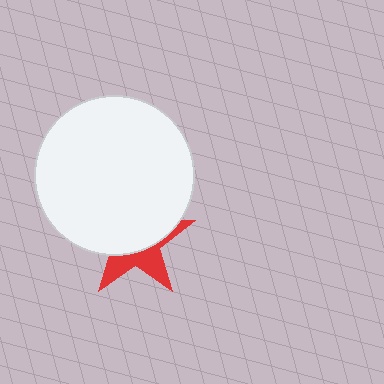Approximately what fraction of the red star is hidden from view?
Roughly 63% of the red star is hidden behind the white circle.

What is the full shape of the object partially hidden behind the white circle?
The partially hidden object is a red star.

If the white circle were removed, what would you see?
You would see the complete red star.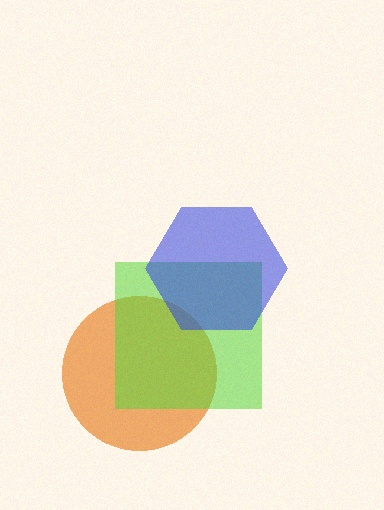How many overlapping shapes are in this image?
There are 3 overlapping shapes in the image.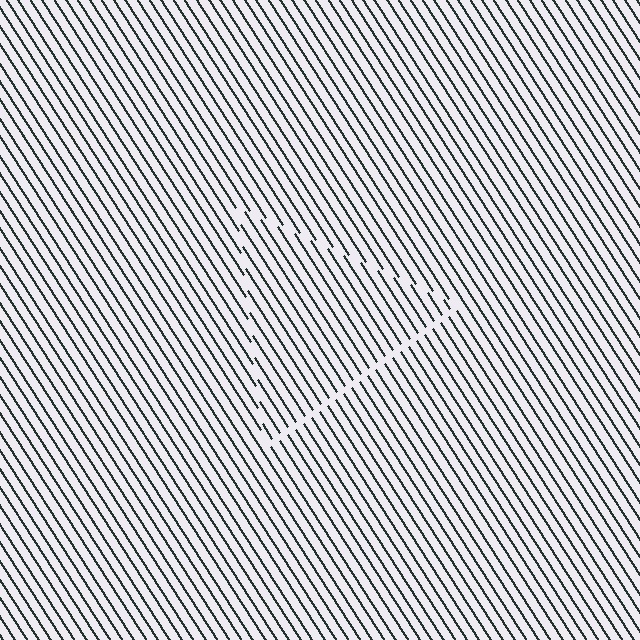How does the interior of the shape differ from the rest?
The interior of the shape contains the same grating, shifted by half a period — the contour is defined by the phase discontinuity where line-ends from the inner and outer gratings abut.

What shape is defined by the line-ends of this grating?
An illusory triangle. The interior of the shape contains the same grating, shifted by half a period — the contour is defined by the phase discontinuity where line-ends from the inner and outer gratings abut.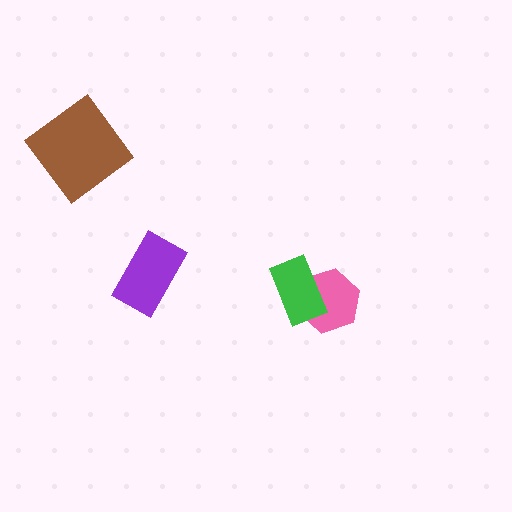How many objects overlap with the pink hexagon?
1 object overlaps with the pink hexagon.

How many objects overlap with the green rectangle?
1 object overlaps with the green rectangle.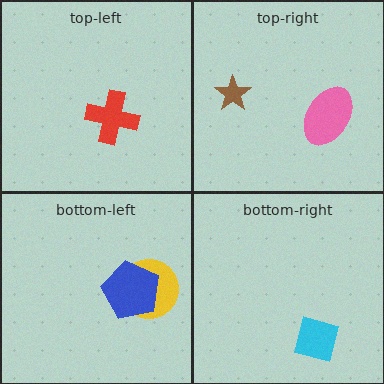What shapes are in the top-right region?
The brown star, the pink ellipse.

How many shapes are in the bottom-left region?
2.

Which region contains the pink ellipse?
The top-right region.